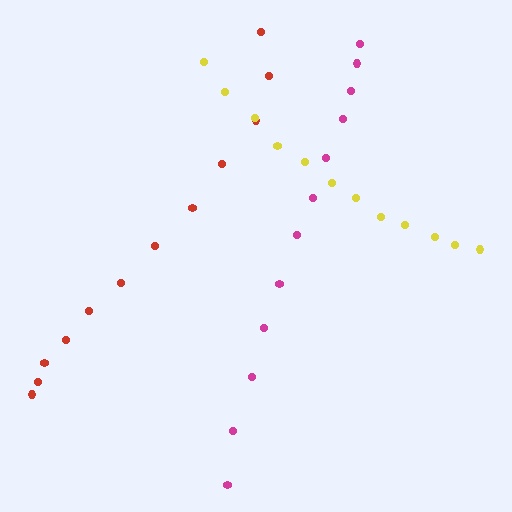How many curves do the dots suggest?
There are 3 distinct paths.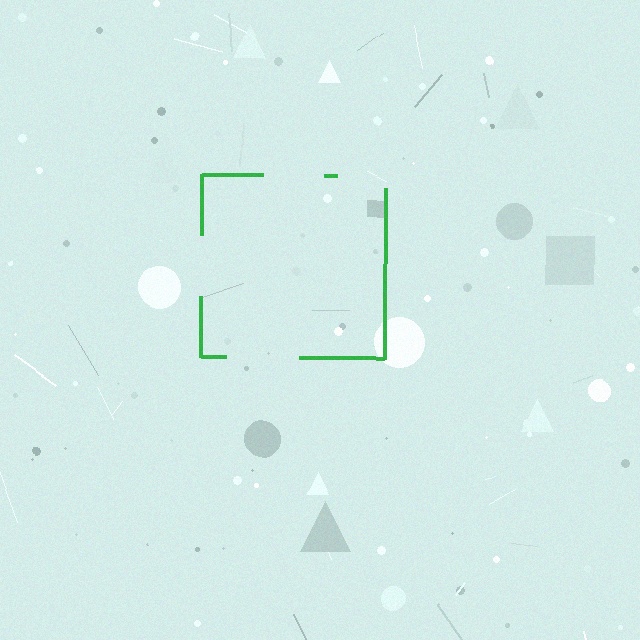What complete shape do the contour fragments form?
The contour fragments form a square.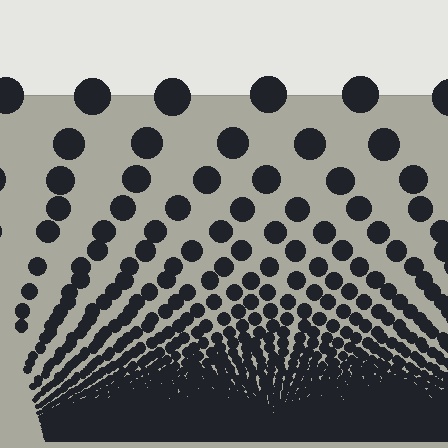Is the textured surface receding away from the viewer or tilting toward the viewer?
The surface appears to tilt toward the viewer. Texture elements get larger and sparser toward the top.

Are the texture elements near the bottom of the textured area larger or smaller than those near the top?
Smaller. The gradient is inverted — elements near the bottom are smaller and denser.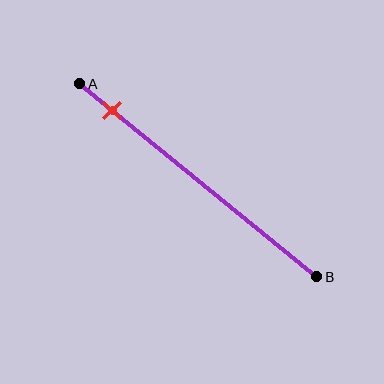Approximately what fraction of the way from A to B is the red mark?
The red mark is approximately 15% of the way from A to B.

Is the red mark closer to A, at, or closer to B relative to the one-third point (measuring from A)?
The red mark is closer to point A than the one-third point of segment AB.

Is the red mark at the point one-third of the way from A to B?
No, the mark is at about 15% from A, not at the 33% one-third point.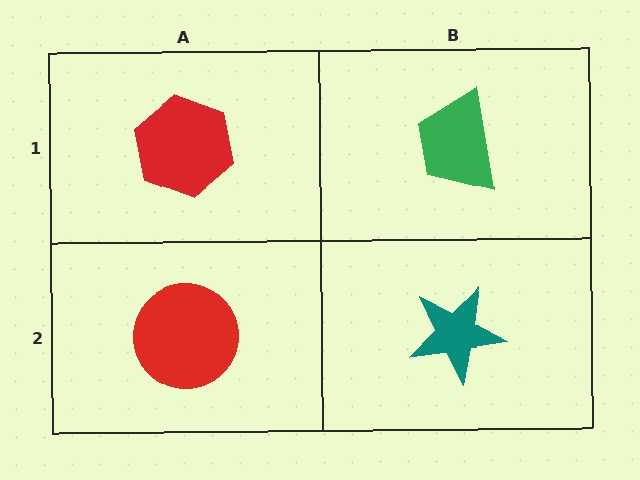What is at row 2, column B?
A teal star.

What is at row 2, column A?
A red circle.